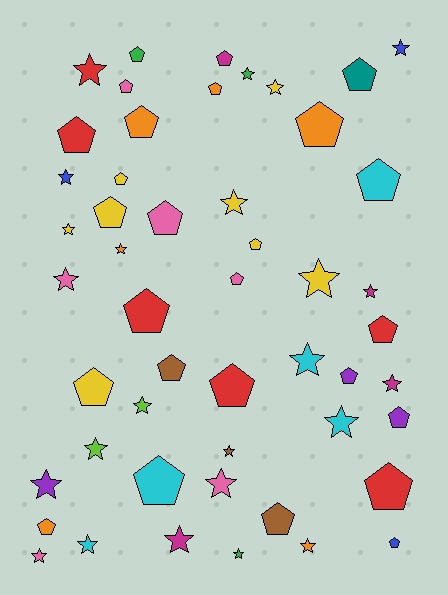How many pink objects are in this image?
There are 6 pink objects.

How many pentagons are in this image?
There are 26 pentagons.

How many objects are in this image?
There are 50 objects.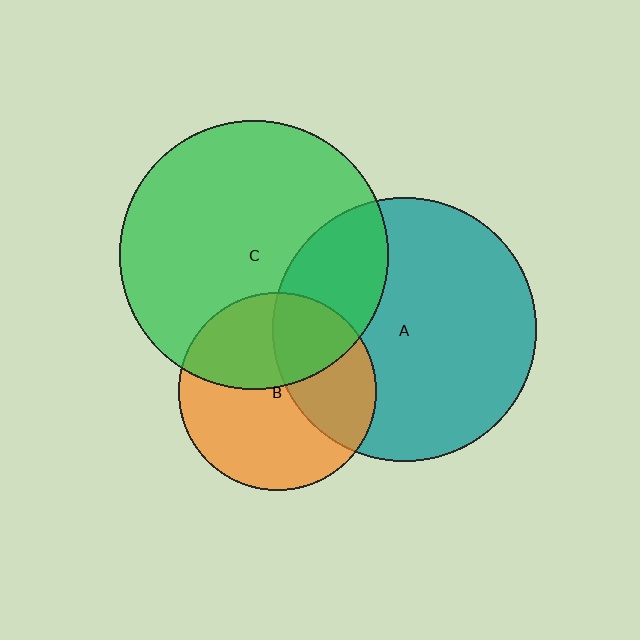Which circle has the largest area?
Circle C (green).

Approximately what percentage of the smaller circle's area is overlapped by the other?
Approximately 25%.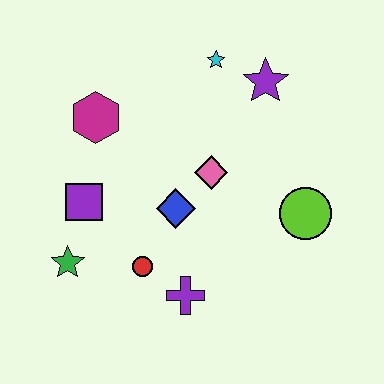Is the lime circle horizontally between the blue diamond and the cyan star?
No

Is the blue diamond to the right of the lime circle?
No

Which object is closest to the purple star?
The cyan star is closest to the purple star.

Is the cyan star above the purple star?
Yes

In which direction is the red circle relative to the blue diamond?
The red circle is below the blue diamond.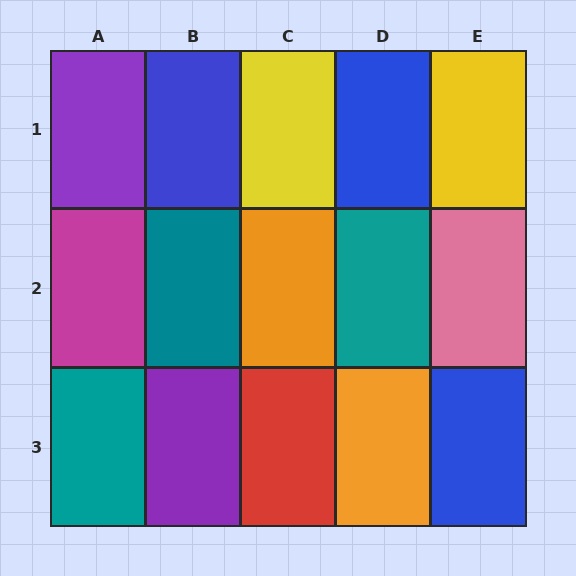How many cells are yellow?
2 cells are yellow.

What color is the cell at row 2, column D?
Teal.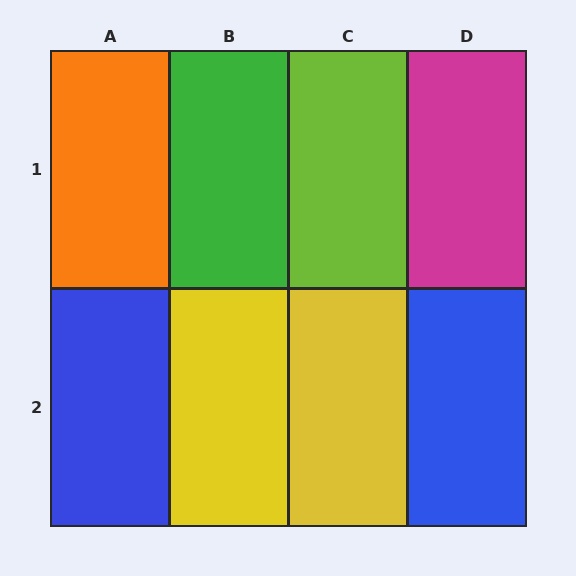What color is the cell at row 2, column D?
Blue.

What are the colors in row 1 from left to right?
Orange, green, lime, magenta.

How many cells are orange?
1 cell is orange.